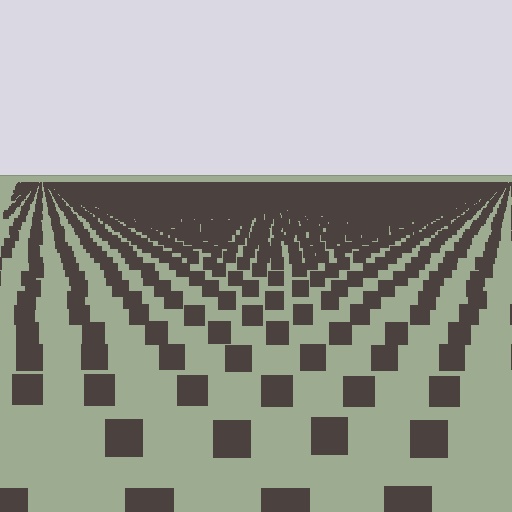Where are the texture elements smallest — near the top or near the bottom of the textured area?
Near the top.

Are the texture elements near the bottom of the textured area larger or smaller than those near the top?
Larger. Near the bottom, elements are closer to the viewer and appear at a bigger on-screen size.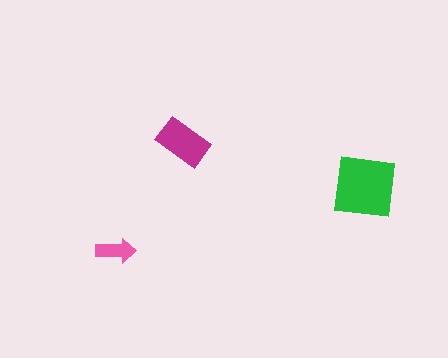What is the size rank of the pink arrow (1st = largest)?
3rd.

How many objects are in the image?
There are 3 objects in the image.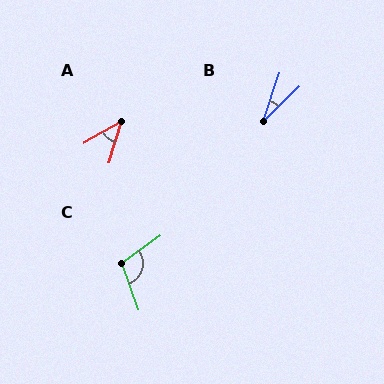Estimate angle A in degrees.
Approximately 44 degrees.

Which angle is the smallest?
B, at approximately 27 degrees.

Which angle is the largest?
C, at approximately 106 degrees.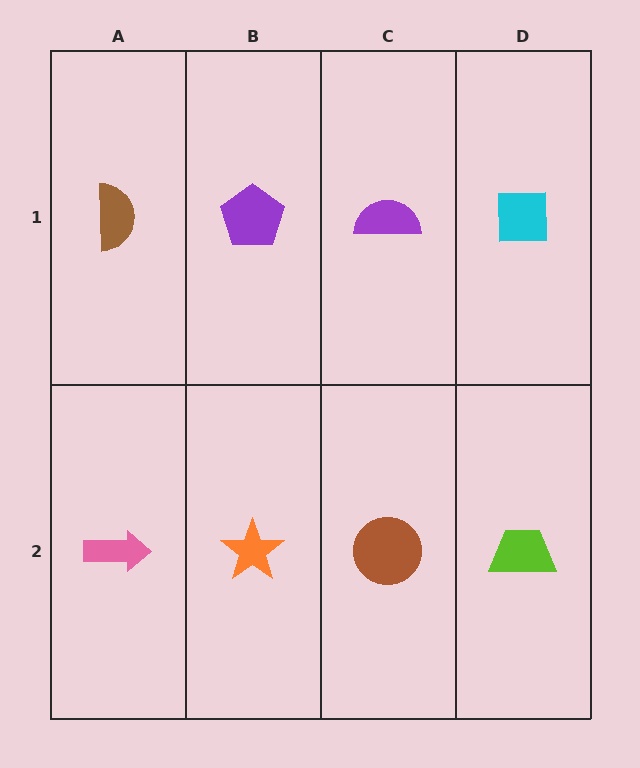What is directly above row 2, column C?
A purple semicircle.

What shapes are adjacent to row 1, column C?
A brown circle (row 2, column C), a purple pentagon (row 1, column B), a cyan square (row 1, column D).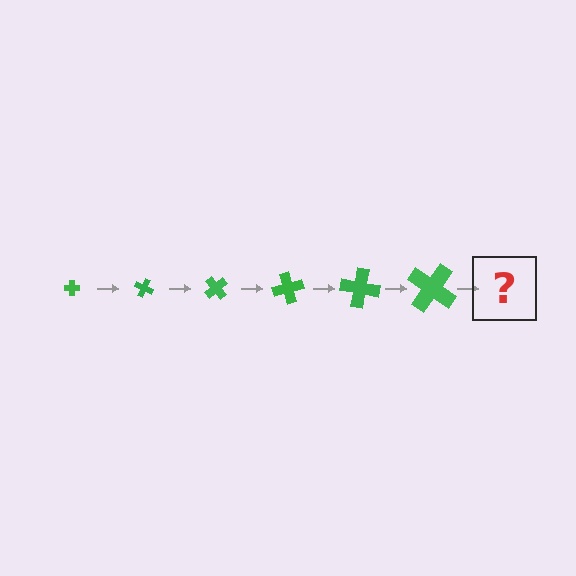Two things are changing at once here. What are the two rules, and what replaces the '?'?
The two rules are that the cross grows larger each step and it rotates 25 degrees each step. The '?' should be a cross, larger than the previous one and rotated 150 degrees from the start.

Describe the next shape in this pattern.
It should be a cross, larger than the previous one and rotated 150 degrees from the start.